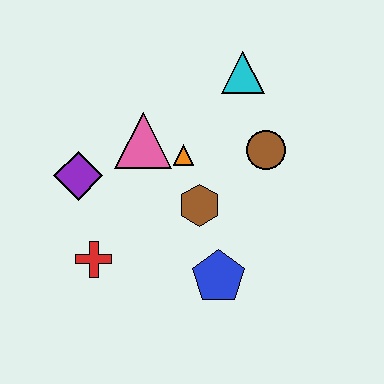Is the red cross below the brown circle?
Yes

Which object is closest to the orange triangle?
The pink triangle is closest to the orange triangle.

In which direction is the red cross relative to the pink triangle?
The red cross is below the pink triangle.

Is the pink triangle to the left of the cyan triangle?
Yes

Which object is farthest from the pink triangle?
The blue pentagon is farthest from the pink triangle.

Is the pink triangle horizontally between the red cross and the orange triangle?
Yes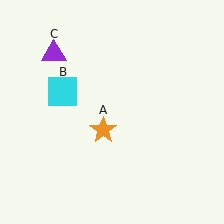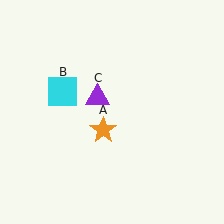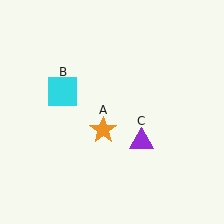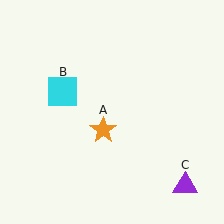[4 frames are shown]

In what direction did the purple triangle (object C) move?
The purple triangle (object C) moved down and to the right.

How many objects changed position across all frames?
1 object changed position: purple triangle (object C).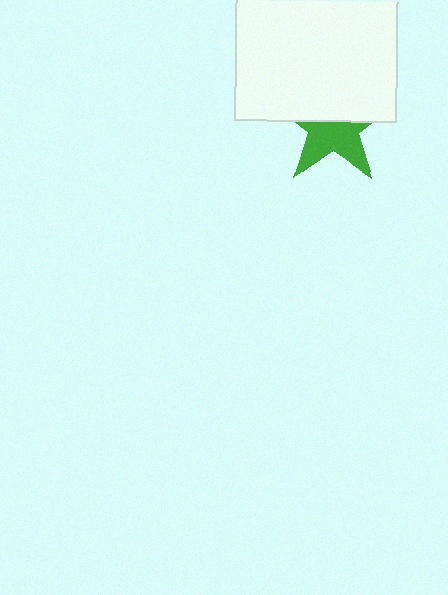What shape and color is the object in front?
The object in front is a white square.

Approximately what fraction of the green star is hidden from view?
Roughly 52% of the green star is hidden behind the white square.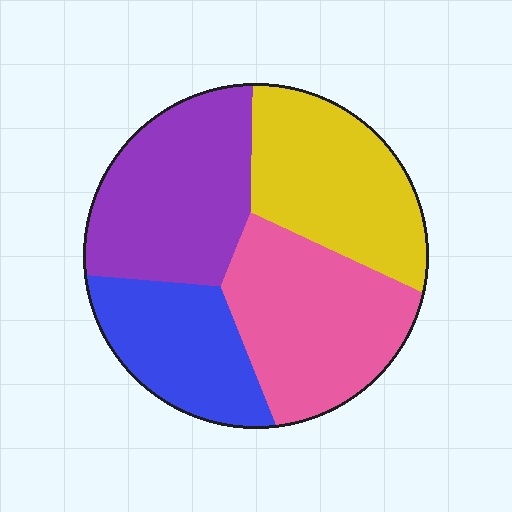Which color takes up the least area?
Blue, at roughly 20%.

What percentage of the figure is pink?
Pink covers around 30% of the figure.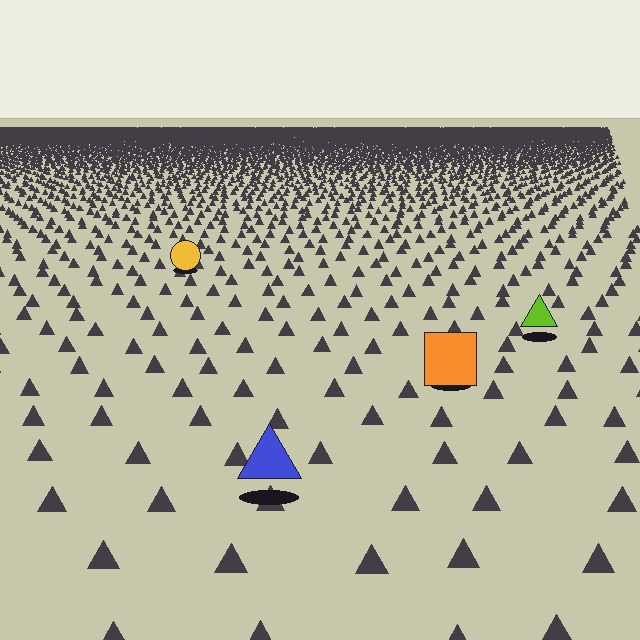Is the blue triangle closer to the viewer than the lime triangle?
Yes. The blue triangle is closer — you can tell from the texture gradient: the ground texture is coarser near it.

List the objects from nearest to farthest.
From nearest to farthest: the blue triangle, the orange square, the lime triangle, the yellow circle.